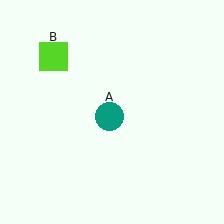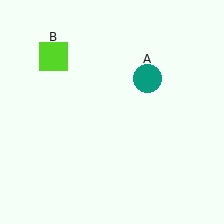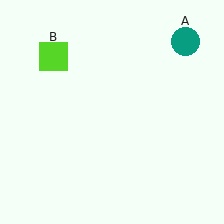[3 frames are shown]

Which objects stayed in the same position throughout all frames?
Lime square (object B) remained stationary.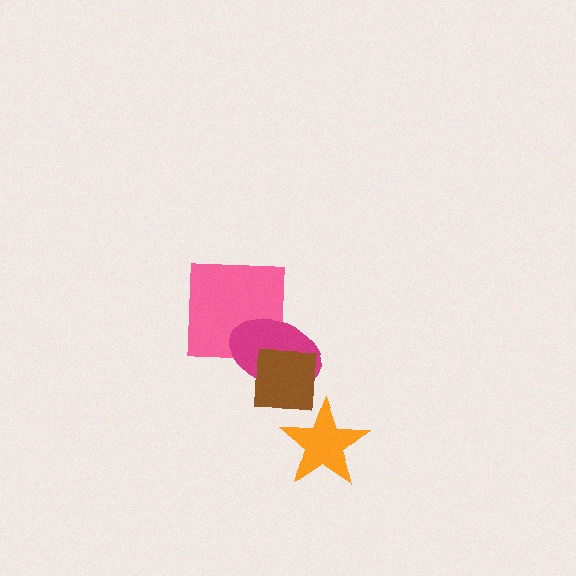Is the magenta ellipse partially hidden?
Yes, it is partially covered by another shape.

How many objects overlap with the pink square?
1 object overlaps with the pink square.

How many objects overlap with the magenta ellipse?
2 objects overlap with the magenta ellipse.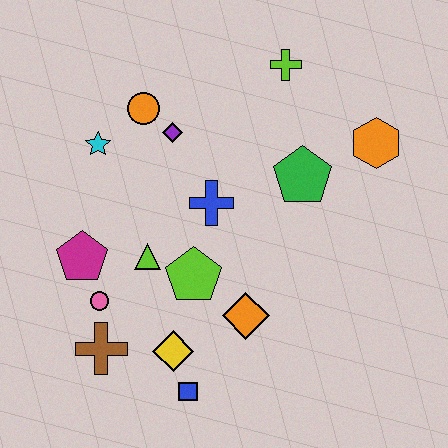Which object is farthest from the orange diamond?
The lime cross is farthest from the orange diamond.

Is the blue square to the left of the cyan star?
No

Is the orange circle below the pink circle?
No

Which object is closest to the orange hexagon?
The green pentagon is closest to the orange hexagon.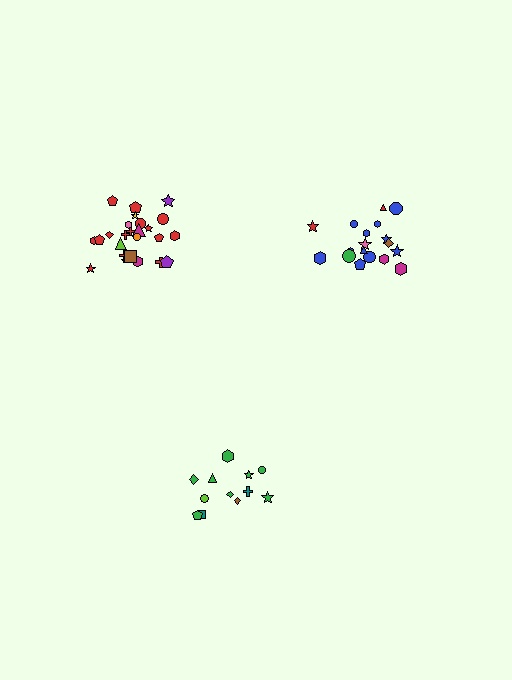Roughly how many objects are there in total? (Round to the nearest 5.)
Roughly 55 objects in total.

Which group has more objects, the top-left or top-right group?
The top-left group.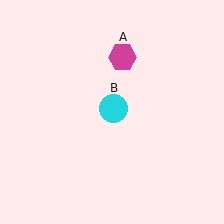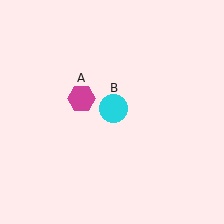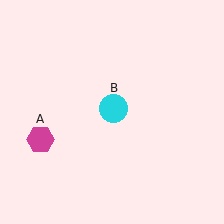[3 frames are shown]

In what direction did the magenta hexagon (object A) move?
The magenta hexagon (object A) moved down and to the left.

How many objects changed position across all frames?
1 object changed position: magenta hexagon (object A).